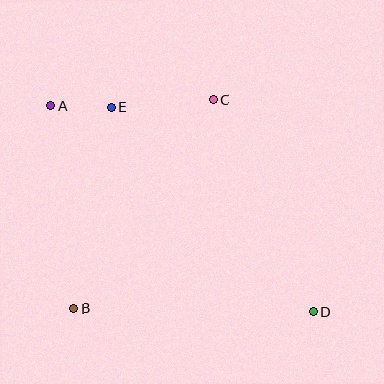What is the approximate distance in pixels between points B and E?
The distance between B and E is approximately 204 pixels.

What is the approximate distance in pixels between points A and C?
The distance between A and C is approximately 163 pixels.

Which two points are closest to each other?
Points A and E are closest to each other.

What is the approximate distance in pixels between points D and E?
The distance between D and E is approximately 287 pixels.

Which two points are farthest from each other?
Points A and D are farthest from each other.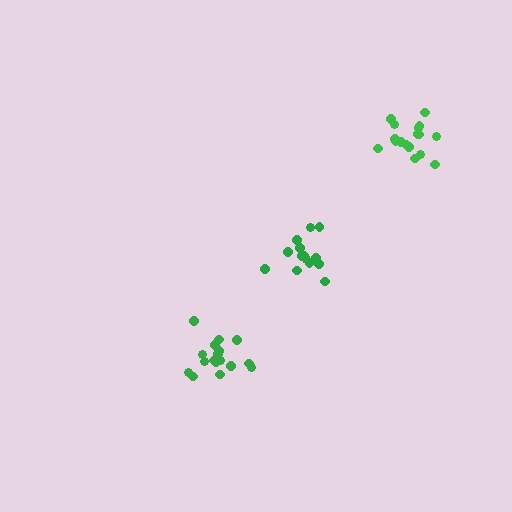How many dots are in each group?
Group 1: 17 dots, Group 2: 14 dots, Group 3: 17 dots (48 total).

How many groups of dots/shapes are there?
There are 3 groups.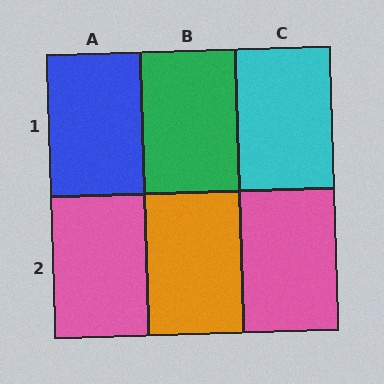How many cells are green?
1 cell is green.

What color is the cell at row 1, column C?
Cyan.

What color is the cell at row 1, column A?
Blue.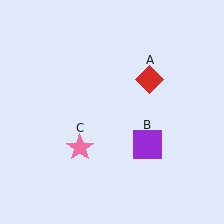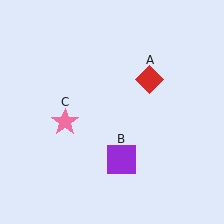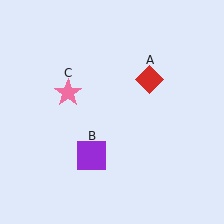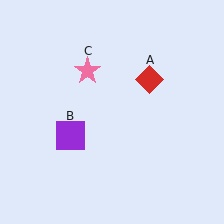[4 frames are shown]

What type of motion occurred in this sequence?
The purple square (object B), pink star (object C) rotated clockwise around the center of the scene.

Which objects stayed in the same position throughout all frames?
Red diamond (object A) remained stationary.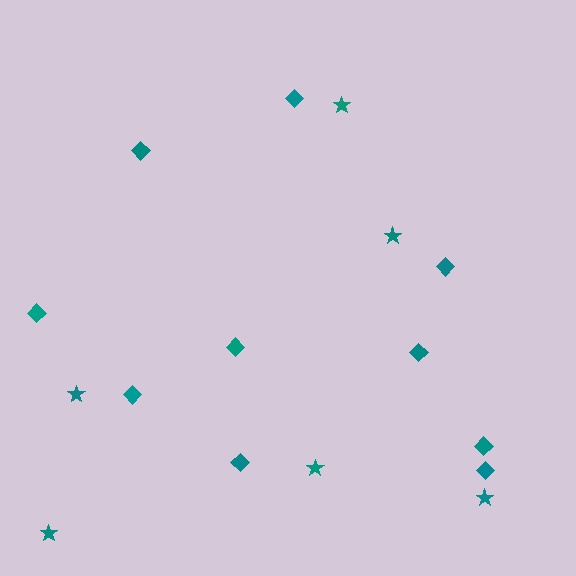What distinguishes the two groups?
There are 2 groups: one group of diamonds (10) and one group of stars (6).